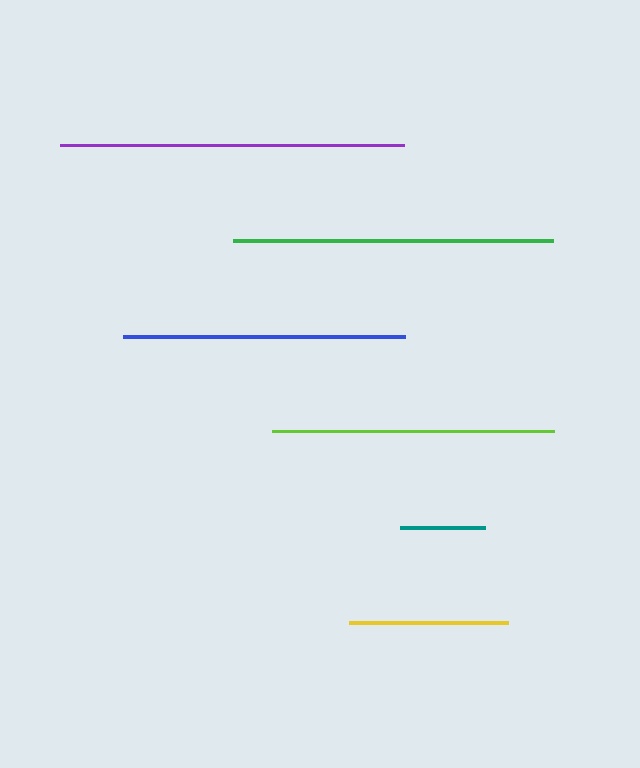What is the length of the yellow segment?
The yellow segment is approximately 159 pixels long.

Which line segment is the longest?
The purple line is the longest at approximately 344 pixels.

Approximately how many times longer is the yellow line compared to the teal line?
The yellow line is approximately 1.9 times the length of the teal line.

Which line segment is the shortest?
The teal line is the shortest at approximately 85 pixels.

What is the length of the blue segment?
The blue segment is approximately 282 pixels long.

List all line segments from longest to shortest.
From longest to shortest: purple, green, blue, lime, yellow, teal.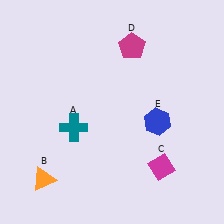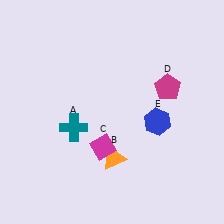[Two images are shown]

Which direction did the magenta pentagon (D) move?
The magenta pentagon (D) moved down.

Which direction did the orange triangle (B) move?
The orange triangle (B) moved right.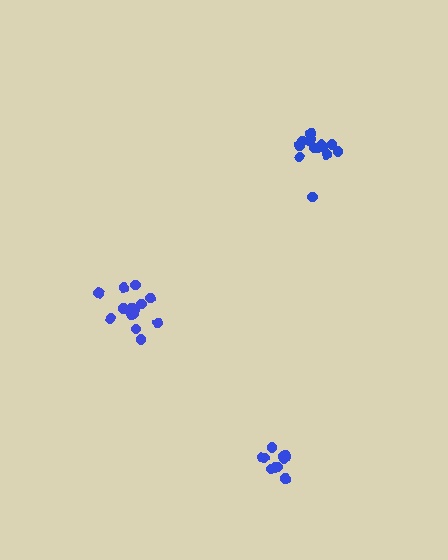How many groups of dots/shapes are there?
There are 3 groups.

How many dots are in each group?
Group 1: 14 dots, Group 2: 16 dots, Group 3: 10 dots (40 total).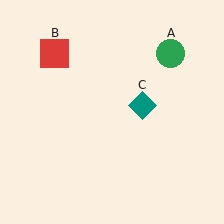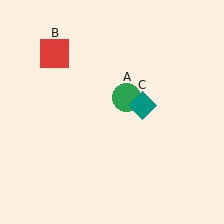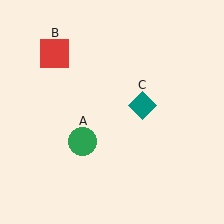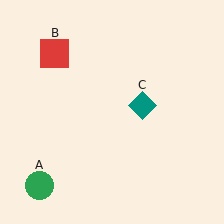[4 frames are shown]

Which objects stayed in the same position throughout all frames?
Red square (object B) and teal diamond (object C) remained stationary.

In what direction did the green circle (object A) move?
The green circle (object A) moved down and to the left.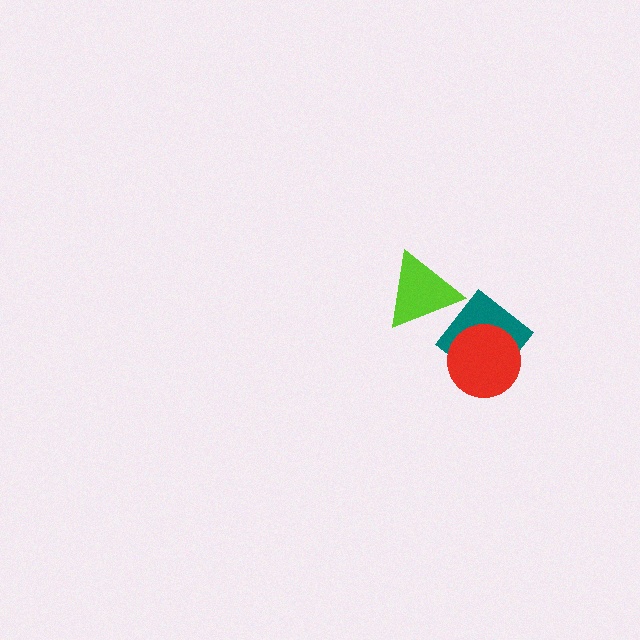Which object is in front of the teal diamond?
The red circle is in front of the teal diamond.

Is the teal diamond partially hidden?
Yes, it is partially covered by another shape.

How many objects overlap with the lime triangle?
0 objects overlap with the lime triangle.